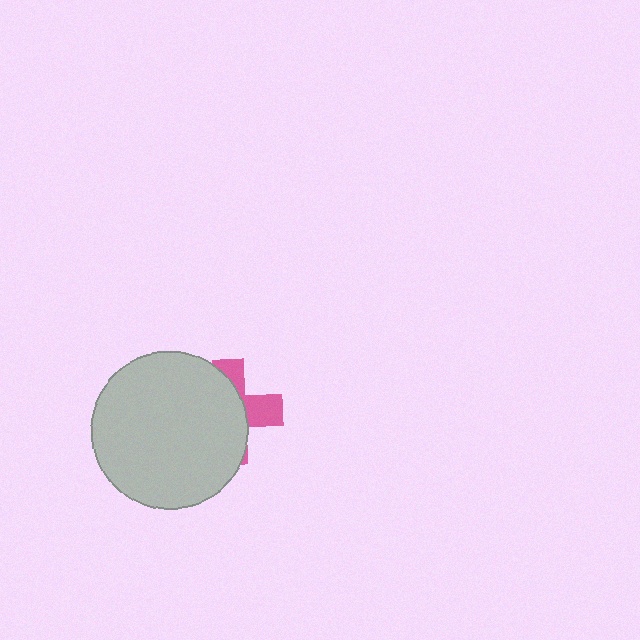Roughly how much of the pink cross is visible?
A small part of it is visible (roughly 32%).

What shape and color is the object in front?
The object in front is a light gray circle.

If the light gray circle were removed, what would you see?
You would see the complete pink cross.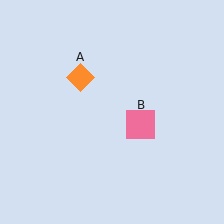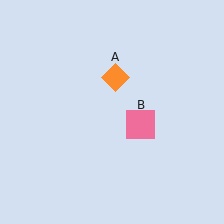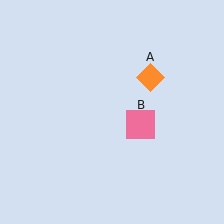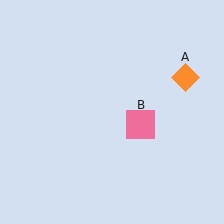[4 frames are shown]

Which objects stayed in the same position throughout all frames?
Pink square (object B) remained stationary.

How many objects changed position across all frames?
1 object changed position: orange diamond (object A).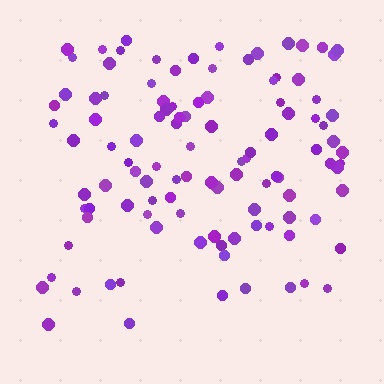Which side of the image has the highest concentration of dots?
The top.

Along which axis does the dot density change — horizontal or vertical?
Vertical.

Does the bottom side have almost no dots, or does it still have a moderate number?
Still a moderate number, just noticeably fewer than the top.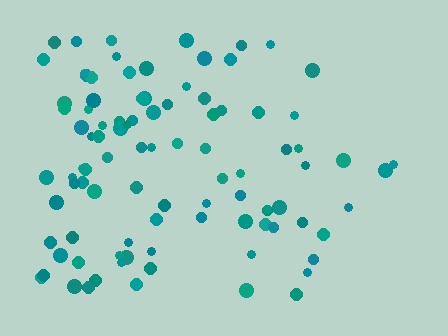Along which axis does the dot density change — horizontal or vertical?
Horizontal.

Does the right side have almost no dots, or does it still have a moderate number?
Still a moderate number, just noticeably fewer than the left.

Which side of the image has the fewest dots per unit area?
The right.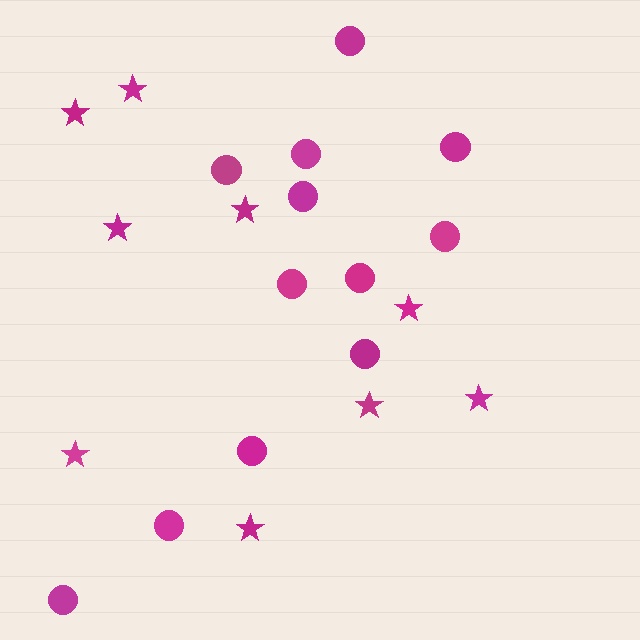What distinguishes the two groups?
There are 2 groups: one group of stars (9) and one group of circles (12).